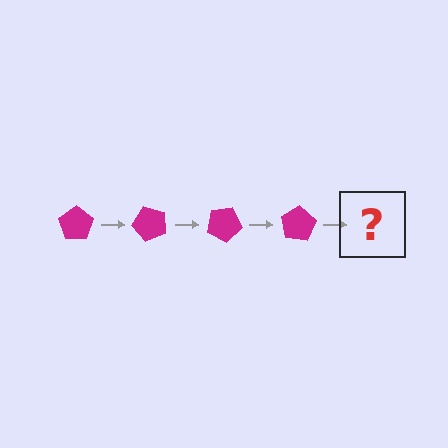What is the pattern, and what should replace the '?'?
The pattern is that the pentagon rotates 50 degrees each step. The '?' should be a magenta pentagon rotated 200 degrees.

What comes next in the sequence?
The next element should be a magenta pentagon rotated 200 degrees.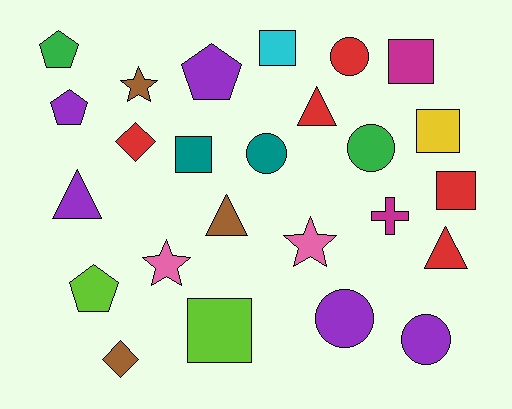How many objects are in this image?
There are 25 objects.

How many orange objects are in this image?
There are no orange objects.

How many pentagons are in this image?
There are 4 pentagons.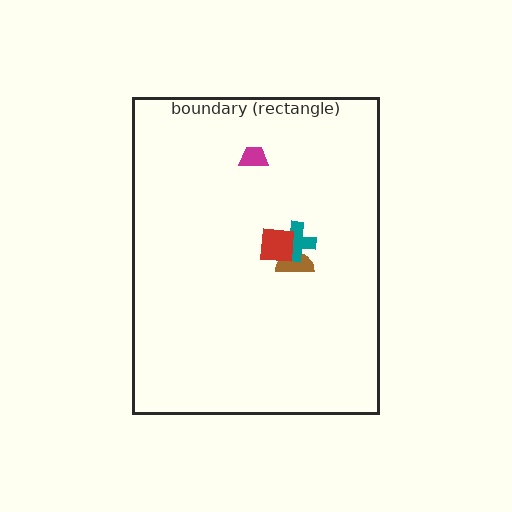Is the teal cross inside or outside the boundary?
Inside.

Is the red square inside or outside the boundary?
Inside.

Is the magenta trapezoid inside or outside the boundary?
Inside.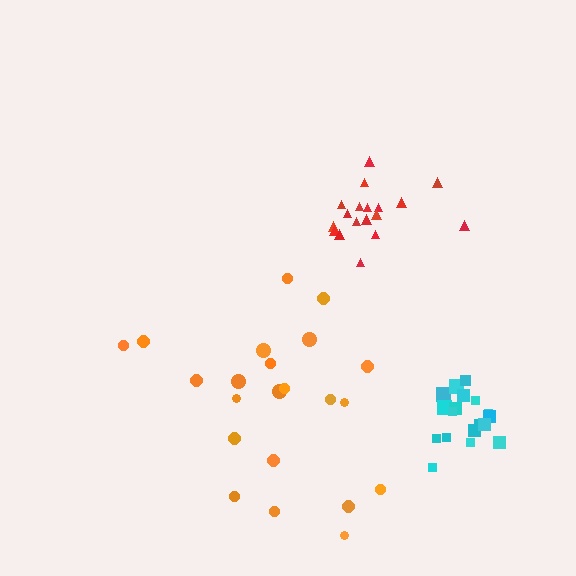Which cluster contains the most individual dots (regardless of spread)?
Orange (22).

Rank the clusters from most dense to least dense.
cyan, red, orange.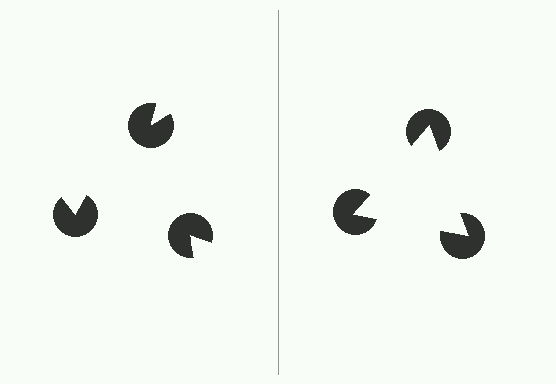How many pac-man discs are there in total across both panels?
6 — 3 on each side.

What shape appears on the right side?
An illusory triangle.